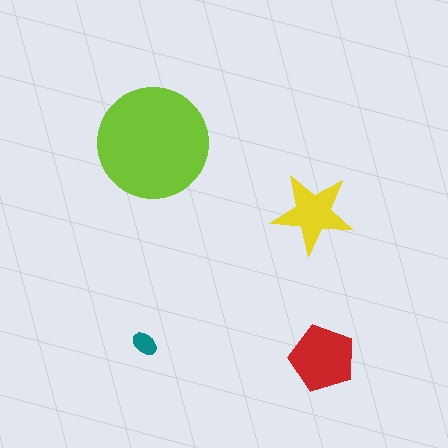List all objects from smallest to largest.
The teal ellipse, the yellow star, the red pentagon, the lime circle.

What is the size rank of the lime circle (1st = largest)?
1st.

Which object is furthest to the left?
The teal ellipse is leftmost.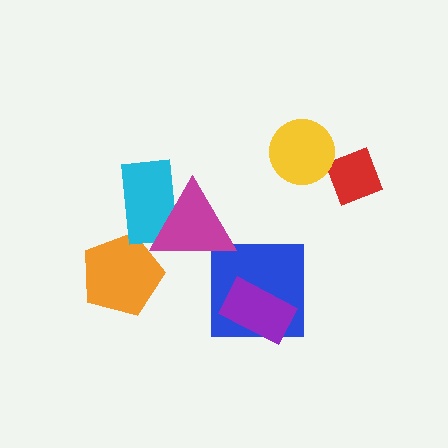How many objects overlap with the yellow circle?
0 objects overlap with the yellow circle.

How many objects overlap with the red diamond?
0 objects overlap with the red diamond.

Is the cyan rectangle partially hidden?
Yes, it is partially covered by another shape.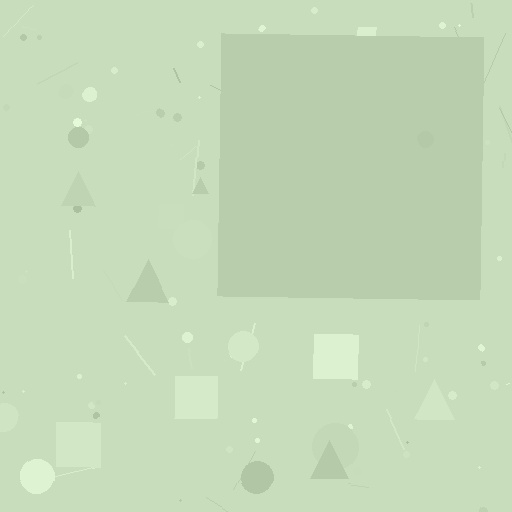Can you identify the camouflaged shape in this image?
The camouflaged shape is a square.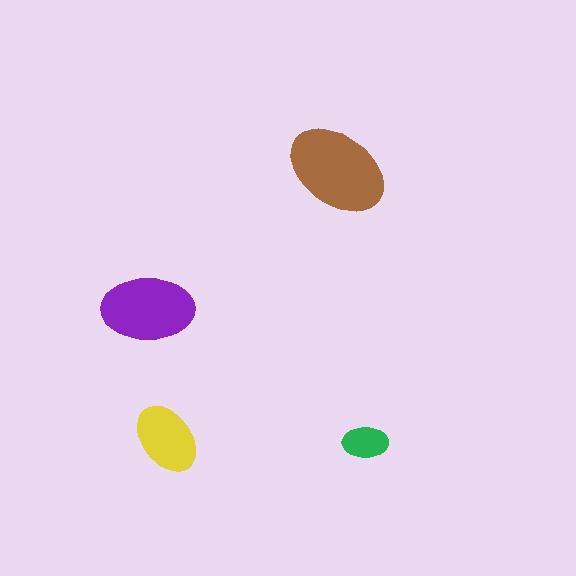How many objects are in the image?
There are 4 objects in the image.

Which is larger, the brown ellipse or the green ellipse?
The brown one.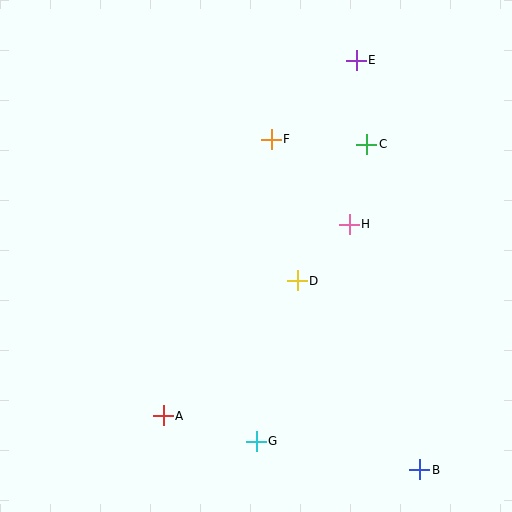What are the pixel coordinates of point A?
Point A is at (163, 416).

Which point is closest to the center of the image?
Point D at (297, 281) is closest to the center.